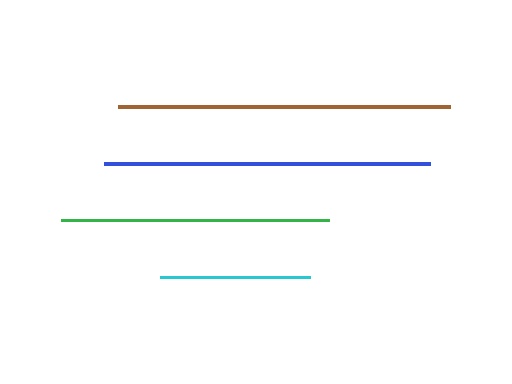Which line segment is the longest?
The brown line is the longest at approximately 333 pixels.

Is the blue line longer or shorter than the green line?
The blue line is longer than the green line.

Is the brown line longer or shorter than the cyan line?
The brown line is longer than the cyan line.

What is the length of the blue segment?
The blue segment is approximately 326 pixels long.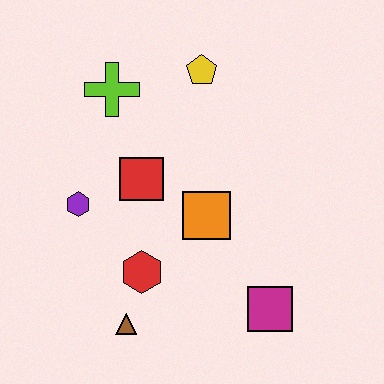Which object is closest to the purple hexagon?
The red square is closest to the purple hexagon.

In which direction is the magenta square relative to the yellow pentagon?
The magenta square is below the yellow pentagon.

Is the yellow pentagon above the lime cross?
Yes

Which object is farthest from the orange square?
The lime cross is farthest from the orange square.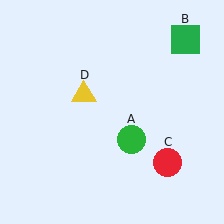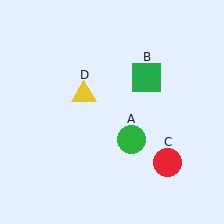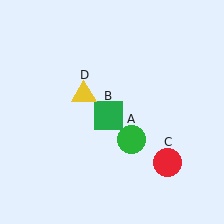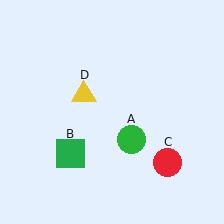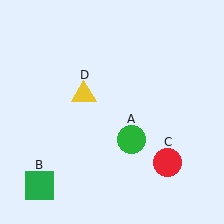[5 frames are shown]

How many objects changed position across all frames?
1 object changed position: green square (object B).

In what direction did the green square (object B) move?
The green square (object B) moved down and to the left.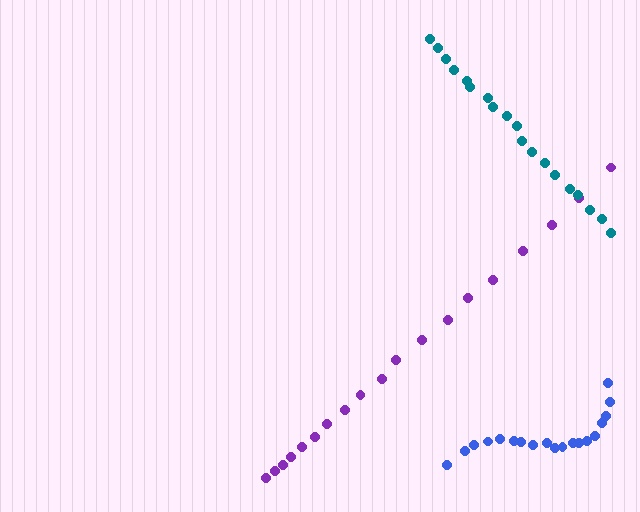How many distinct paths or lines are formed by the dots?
There are 3 distinct paths.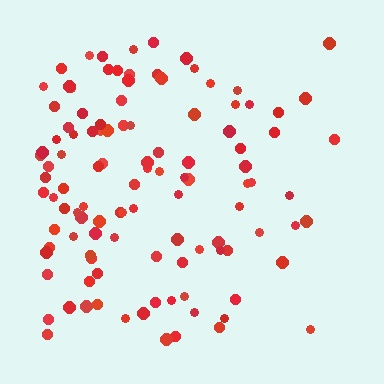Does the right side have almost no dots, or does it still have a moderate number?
Still a moderate number, just noticeably fewer than the left.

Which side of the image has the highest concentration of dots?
The left.